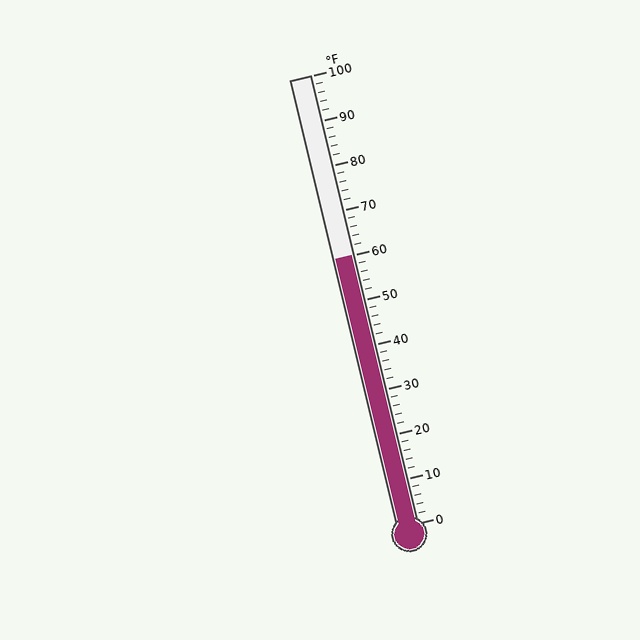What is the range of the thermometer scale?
The thermometer scale ranges from 0°F to 100°F.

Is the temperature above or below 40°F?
The temperature is above 40°F.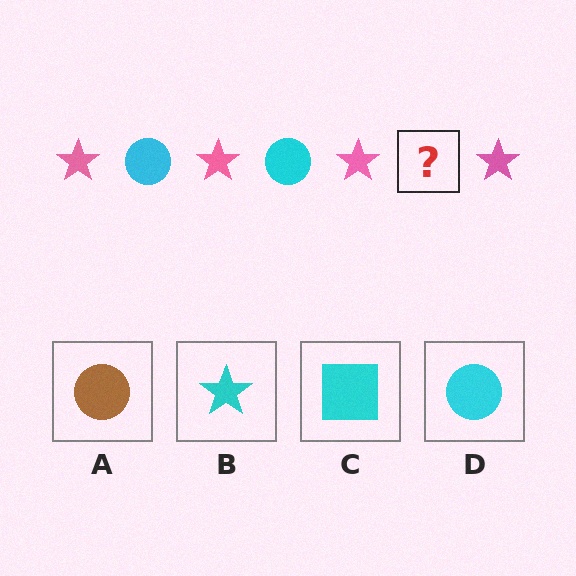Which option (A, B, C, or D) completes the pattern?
D.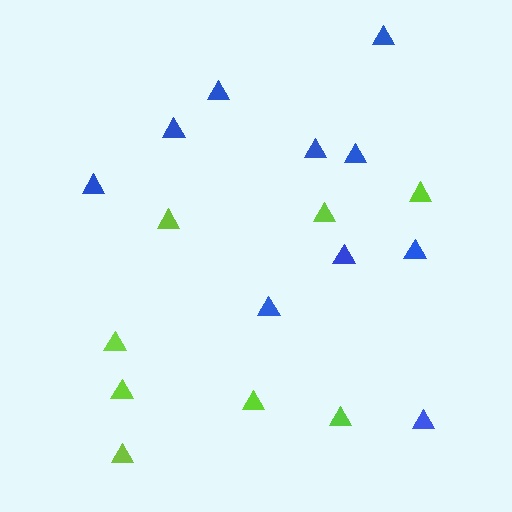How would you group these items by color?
There are 2 groups: one group of blue triangles (10) and one group of lime triangles (8).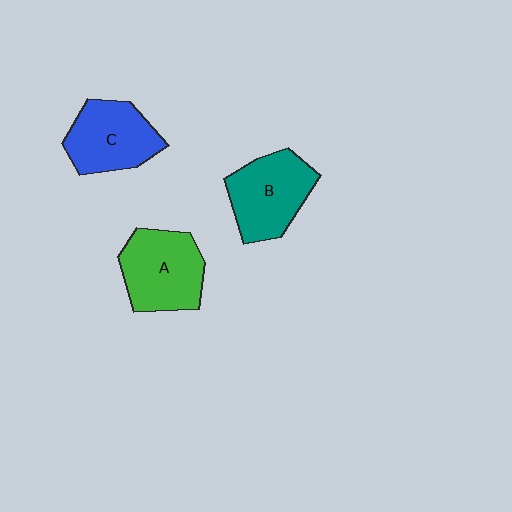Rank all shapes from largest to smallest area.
From largest to smallest: A (green), B (teal), C (blue).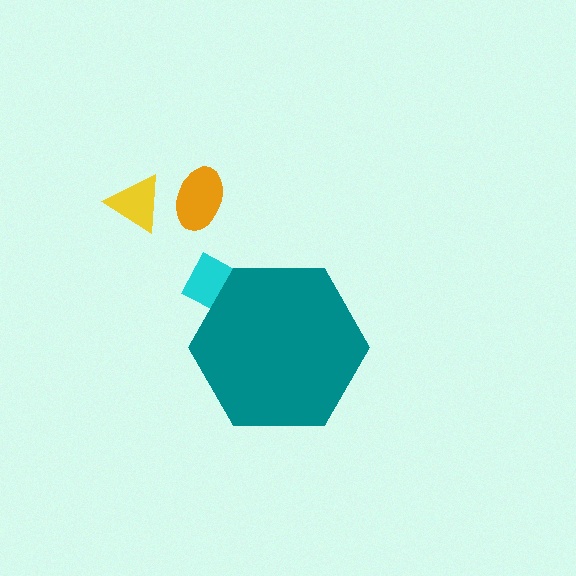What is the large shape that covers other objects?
A teal hexagon.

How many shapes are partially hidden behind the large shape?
1 shape is partially hidden.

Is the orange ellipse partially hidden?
No, the orange ellipse is fully visible.